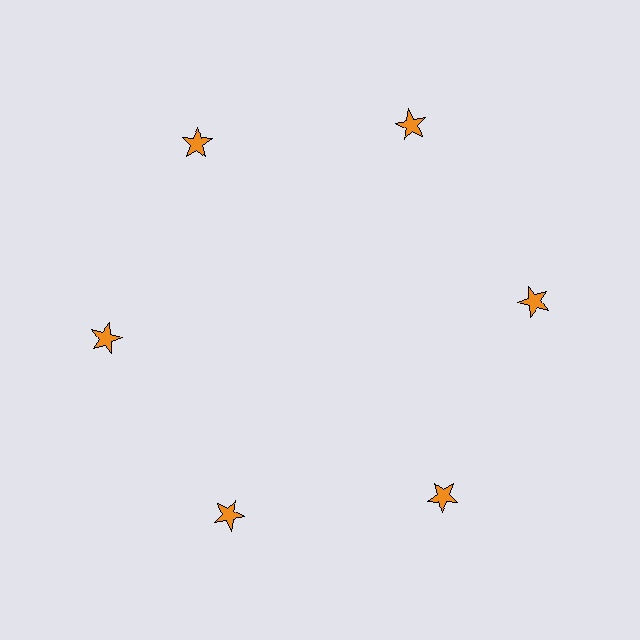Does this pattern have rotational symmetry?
Yes, this pattern has 6-fold rotational symmetry. It looks the same after rotating 60 degrees around the center.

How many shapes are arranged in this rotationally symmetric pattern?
There are 6 shapes, arranged in 6 groups of 1.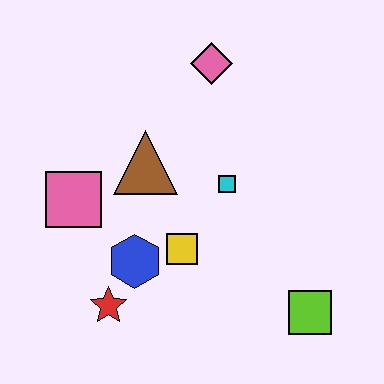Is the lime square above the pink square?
No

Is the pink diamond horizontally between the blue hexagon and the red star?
No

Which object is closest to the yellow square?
The blue hexagon is closest to the yellow square.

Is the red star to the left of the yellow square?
Yes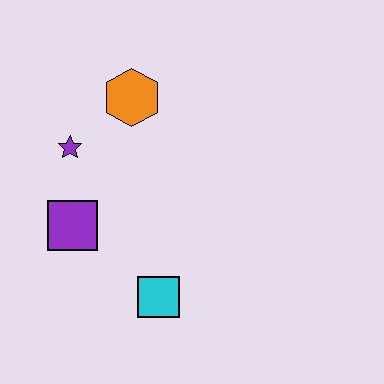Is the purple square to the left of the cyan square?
Yes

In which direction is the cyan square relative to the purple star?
The cyan square is below the purple star.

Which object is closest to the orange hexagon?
The purple star is closest to the orange hexagon.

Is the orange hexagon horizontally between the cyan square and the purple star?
Yes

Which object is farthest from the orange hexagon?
The cyan square is farthest from the orange hexagon.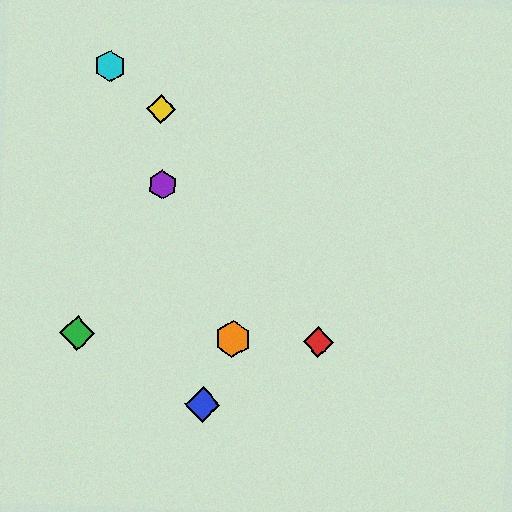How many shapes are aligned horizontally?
3 shapes (the red diamond, the green diamond, the orange hexagon) are aligned horizontally.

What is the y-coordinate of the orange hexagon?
The orange hexagon is at y≈339.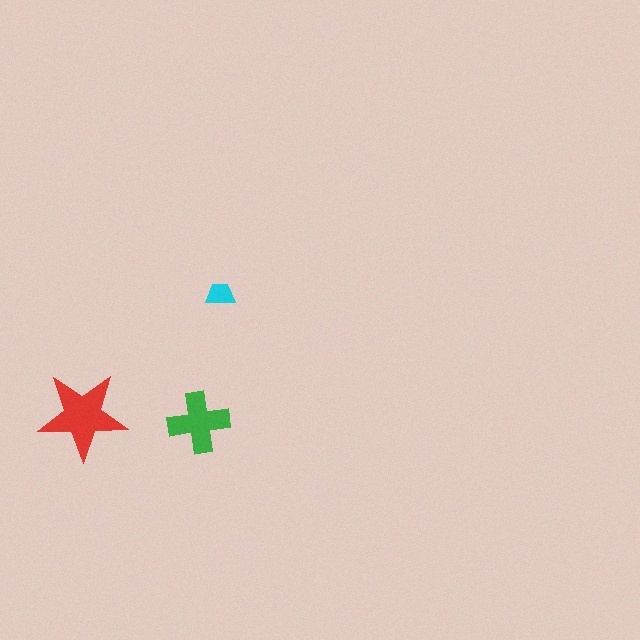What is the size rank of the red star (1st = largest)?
1st.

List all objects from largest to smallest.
The red star, the green cross, the cyan trapezoid.